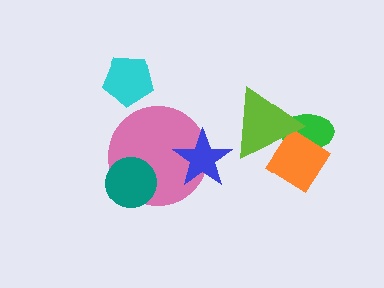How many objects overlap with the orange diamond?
2 objects overlap with the orange diamond.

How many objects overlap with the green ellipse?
2 objects overlap with the green ellipse.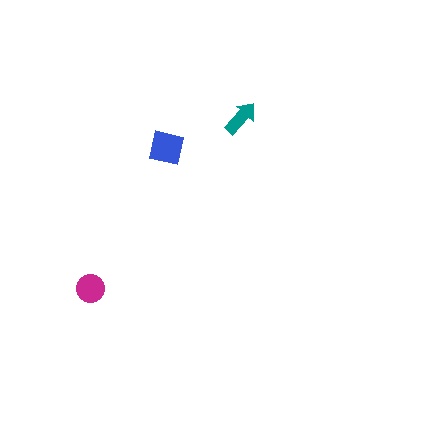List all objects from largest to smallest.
The blue square, the magenta circle, the teal arrow.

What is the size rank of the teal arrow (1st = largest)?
3rd.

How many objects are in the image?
There are 3 objects in the image.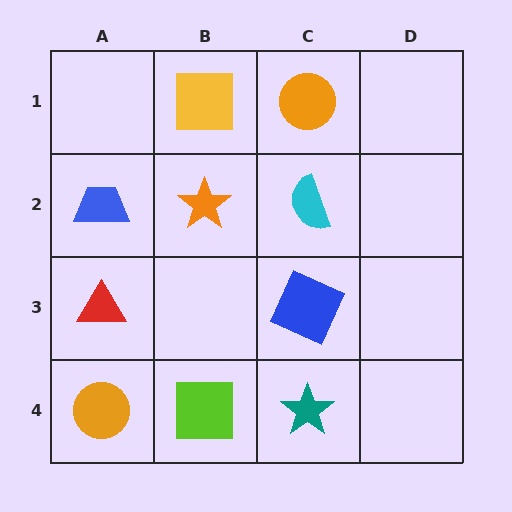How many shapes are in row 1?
2 shapes.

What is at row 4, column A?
An orange circle.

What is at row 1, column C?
An orange circle.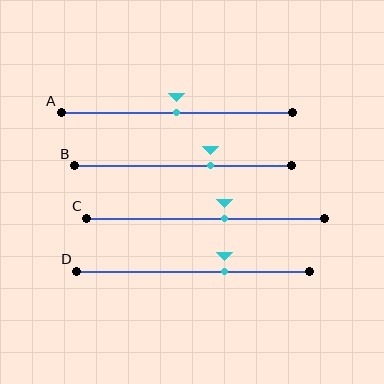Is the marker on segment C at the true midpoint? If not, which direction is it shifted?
No, the marker on segment C is shifted to the right by about 8% of the segment length.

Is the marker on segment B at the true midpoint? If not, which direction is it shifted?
No, the marker on segment B is shifted to the right by about 13% of the segment length.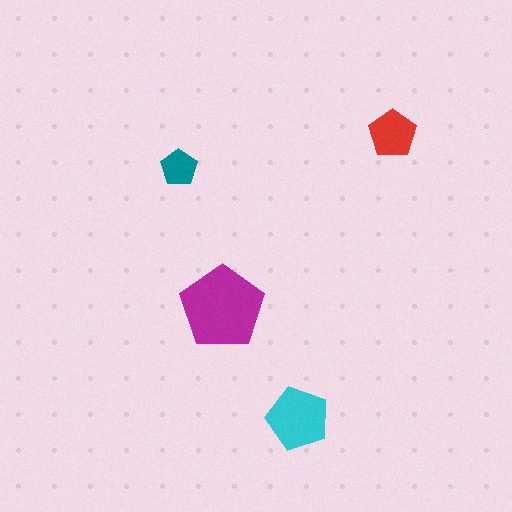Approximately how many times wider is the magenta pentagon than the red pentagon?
About 2 times wider.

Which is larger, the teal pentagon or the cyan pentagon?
The cyan one.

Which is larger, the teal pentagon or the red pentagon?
The red one.